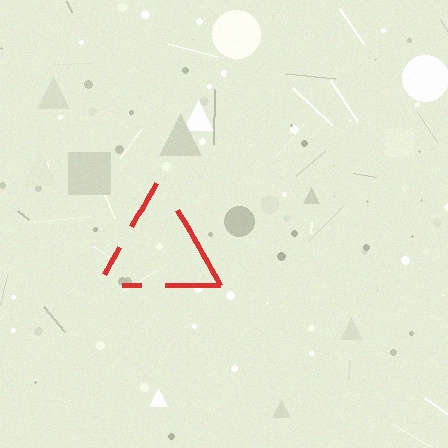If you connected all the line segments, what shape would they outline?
They would outline a triangle.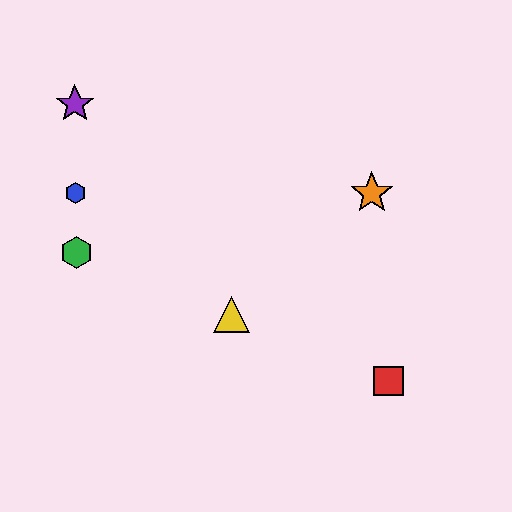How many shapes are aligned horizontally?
2 shapes (the blue hexagon, the orange star) are aligned horizontally.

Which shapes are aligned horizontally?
The blue hexagon, the orange star are aligned horizontally.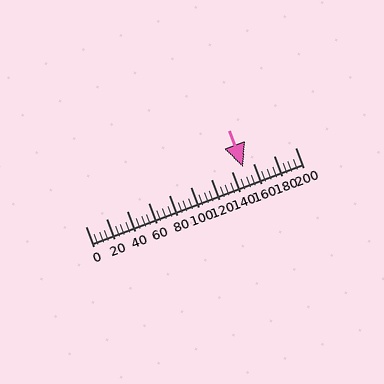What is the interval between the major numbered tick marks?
The major tick marks are spaced 20 units apart.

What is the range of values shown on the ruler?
The ruler shows values from 0 to 200.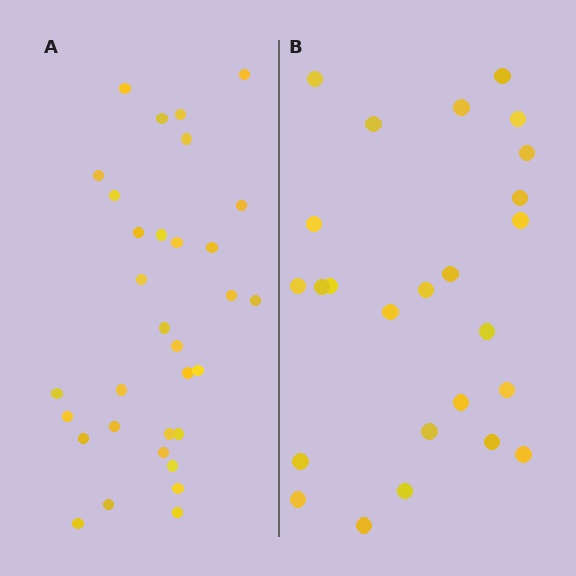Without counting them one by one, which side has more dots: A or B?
Region A (the left region) has more dots.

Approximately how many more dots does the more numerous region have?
Region A has roughly 8 or so more dots than region B.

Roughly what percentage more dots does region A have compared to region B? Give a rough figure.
About 30% more.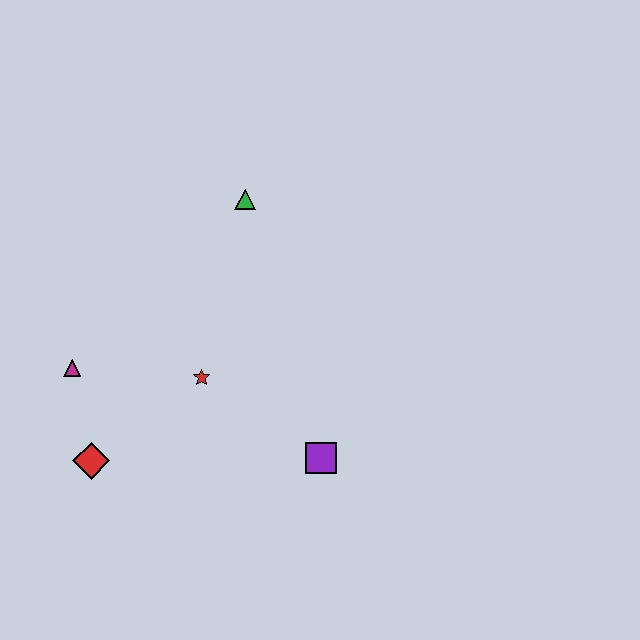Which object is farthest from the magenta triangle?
The purple square is farthest from the magenta triangle.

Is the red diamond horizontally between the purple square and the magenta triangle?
Yes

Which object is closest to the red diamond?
The magenta triangle is closest to the red diamond.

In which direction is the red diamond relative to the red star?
The red diamond is to the left of the red star.